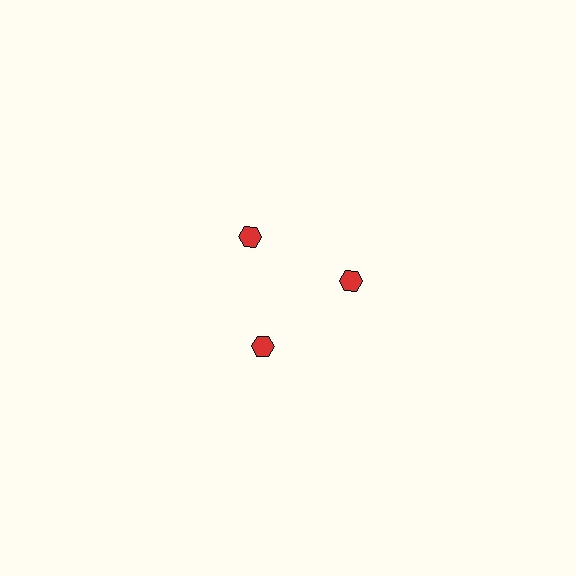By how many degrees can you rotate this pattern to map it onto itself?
The pattern maps onto itself every 120 degrees of rotation.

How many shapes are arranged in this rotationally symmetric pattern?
There are 3 shapes, arranged in 3 groups of 1.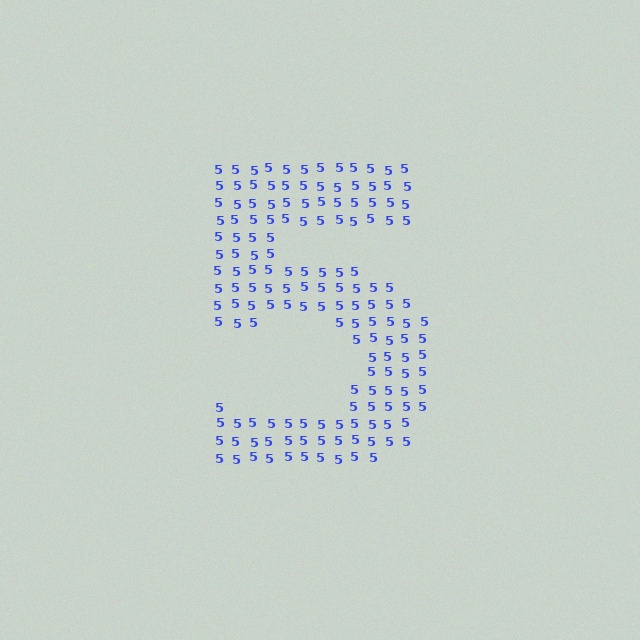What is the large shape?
The large shape is the digit 5.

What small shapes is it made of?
It is made of small digit 5's.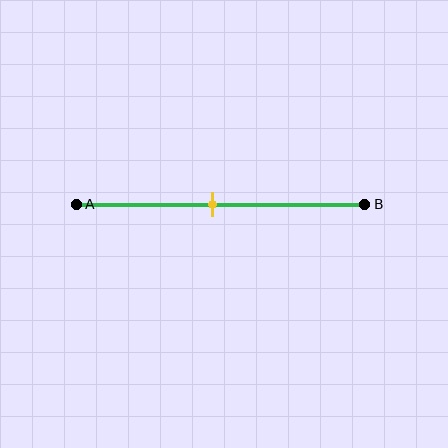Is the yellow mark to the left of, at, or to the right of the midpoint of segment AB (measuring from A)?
The yellow mark is approximately at the midpoint of segment AB.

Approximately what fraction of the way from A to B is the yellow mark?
The yellow mark is approximately 45% of the way from A to B.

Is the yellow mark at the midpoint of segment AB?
Yes, the mark is approximately at the midpoint.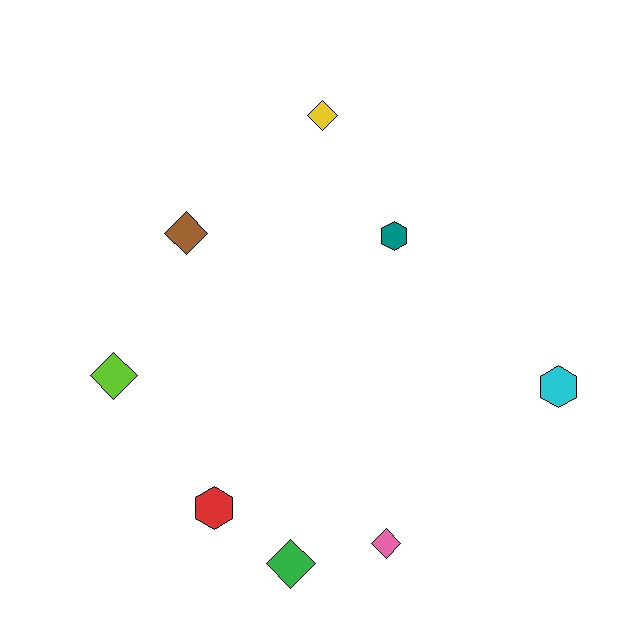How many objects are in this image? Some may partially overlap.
There are 8 objects.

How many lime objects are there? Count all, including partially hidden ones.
There is 1 lime object.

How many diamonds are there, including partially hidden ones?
There are 5 diamonds.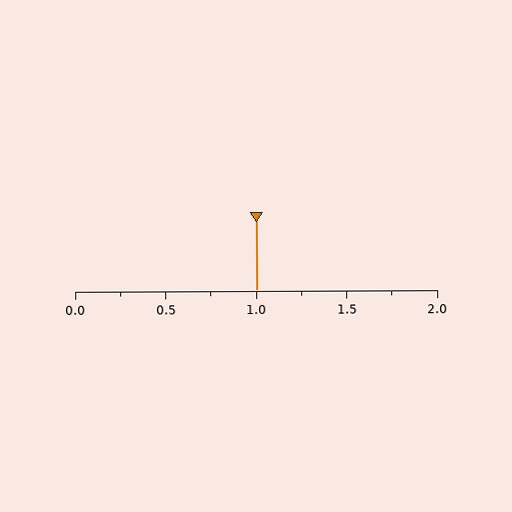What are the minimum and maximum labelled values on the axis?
The axis runs from 0.0 to 2.0.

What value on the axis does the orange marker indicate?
The marker indicates approximately 1.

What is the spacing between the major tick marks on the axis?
The major ticks are spaced 0.5 apart.